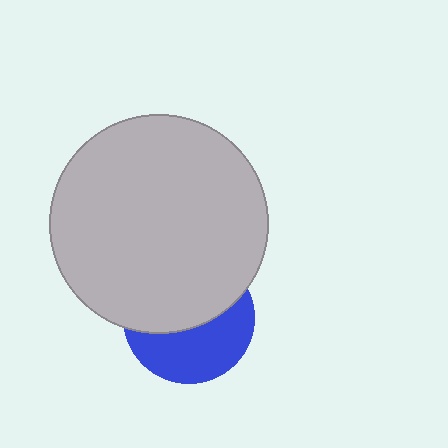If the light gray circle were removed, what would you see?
You would see the complete blue circle.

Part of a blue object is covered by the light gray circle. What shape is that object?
It is a circle.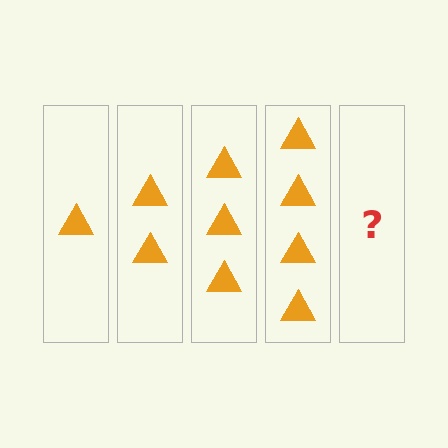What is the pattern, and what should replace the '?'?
The pattern is that each step adds one more triangle. The '?' should be 5 triangles.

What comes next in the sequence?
The next element should be 5 triangles.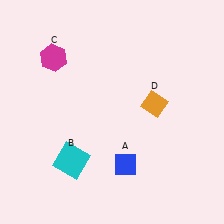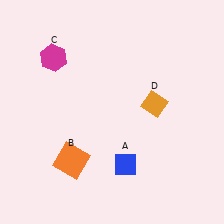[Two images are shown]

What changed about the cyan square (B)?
In Image 1, B is cyan. In Image 2, it changed to orange.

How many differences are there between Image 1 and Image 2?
There is 1 difference between the two images.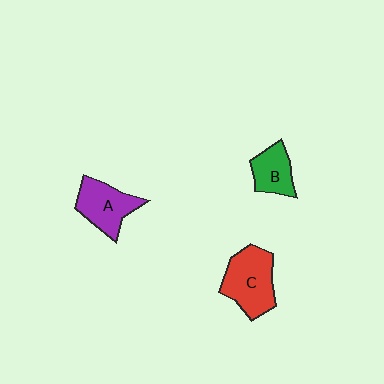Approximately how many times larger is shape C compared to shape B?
Approximately 1.6 times.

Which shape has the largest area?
Shape C (red).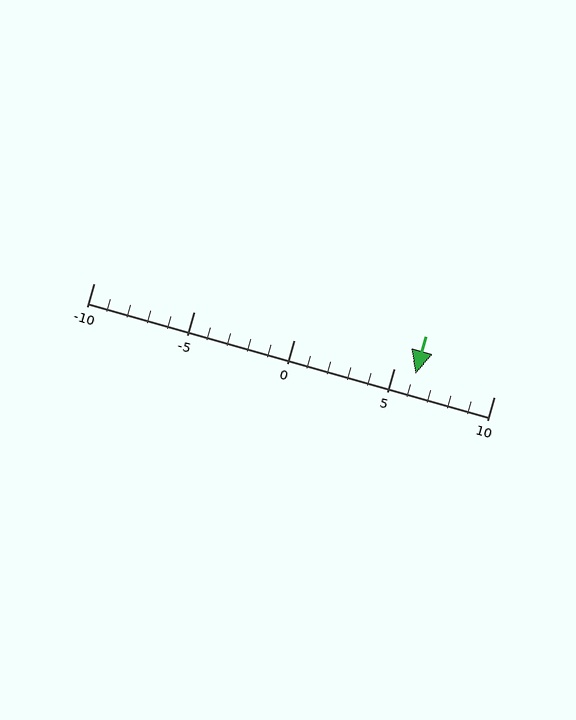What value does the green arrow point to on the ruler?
The green arrow points to approximately 6.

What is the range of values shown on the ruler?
The ruler shows values from -10 to 10.